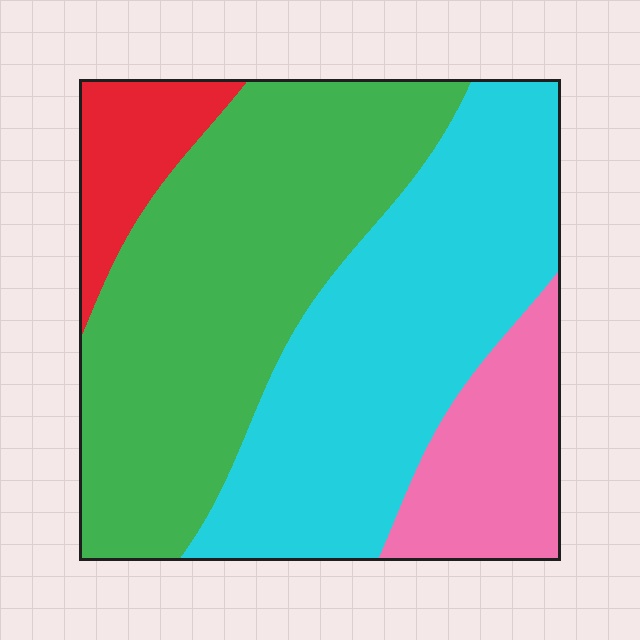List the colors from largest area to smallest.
From largest to smallest: green, cyan, pink, red.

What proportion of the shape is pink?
Pink takes up less than a quarter of the shape.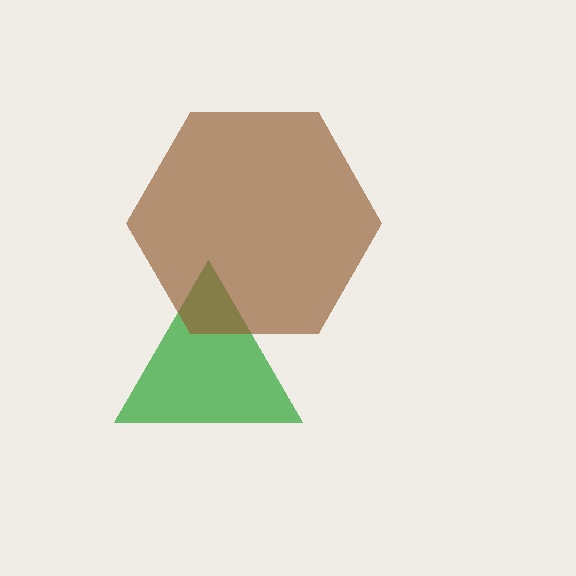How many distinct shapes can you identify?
There are 2 distinct shapes: a green triangle, a brown hexagon.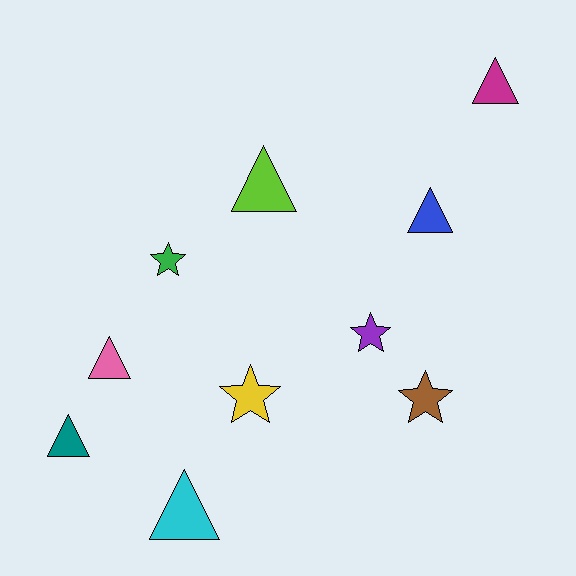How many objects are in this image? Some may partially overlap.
There are 10 objects.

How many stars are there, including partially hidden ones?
There are 4 stars.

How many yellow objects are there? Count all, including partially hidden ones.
There is 1 yellow object.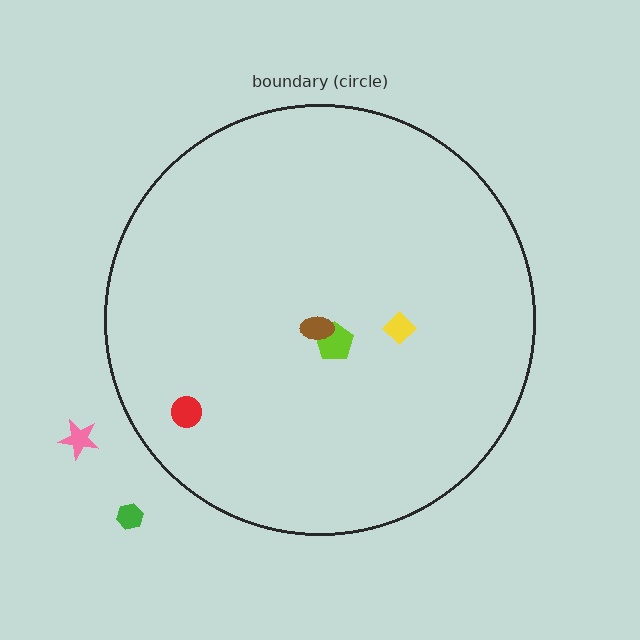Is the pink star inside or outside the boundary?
Outside.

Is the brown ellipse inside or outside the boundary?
Inside.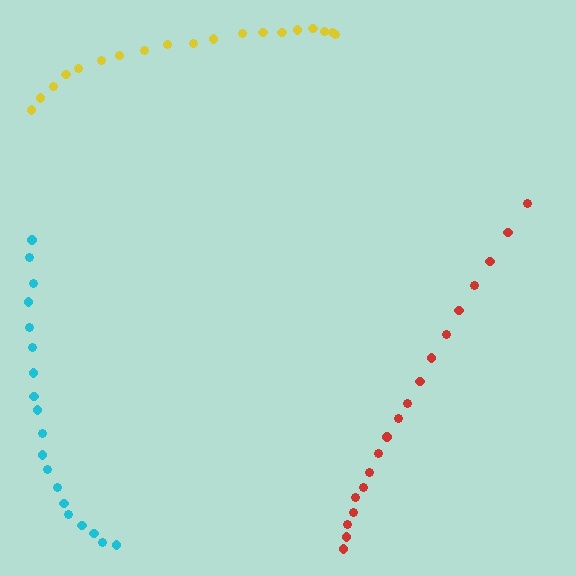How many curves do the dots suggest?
There are 3 distinct paths.